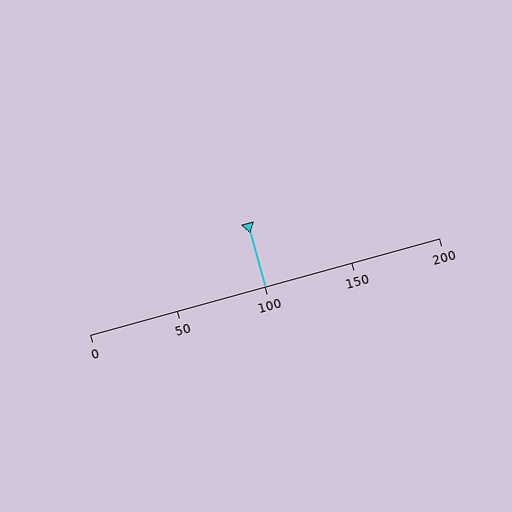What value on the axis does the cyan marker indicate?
The marker indicates approximately 100.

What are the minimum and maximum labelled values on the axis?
The axis runs from 0 to 200.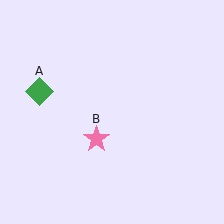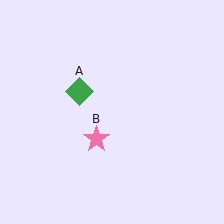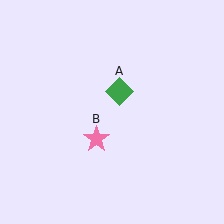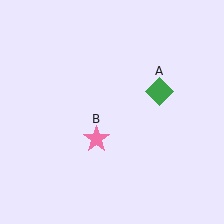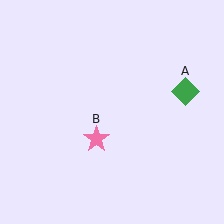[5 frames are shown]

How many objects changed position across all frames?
1 object changed position: green diamond (object A).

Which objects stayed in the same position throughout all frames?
Pink star (object B) remained stationary.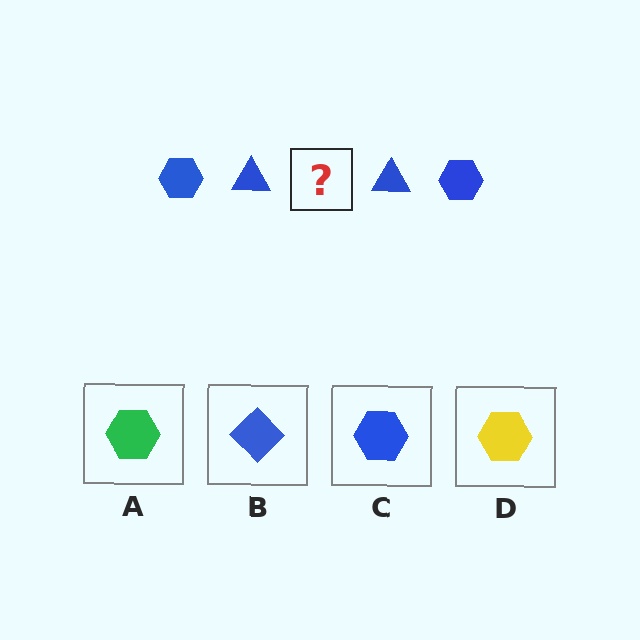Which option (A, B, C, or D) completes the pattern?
C.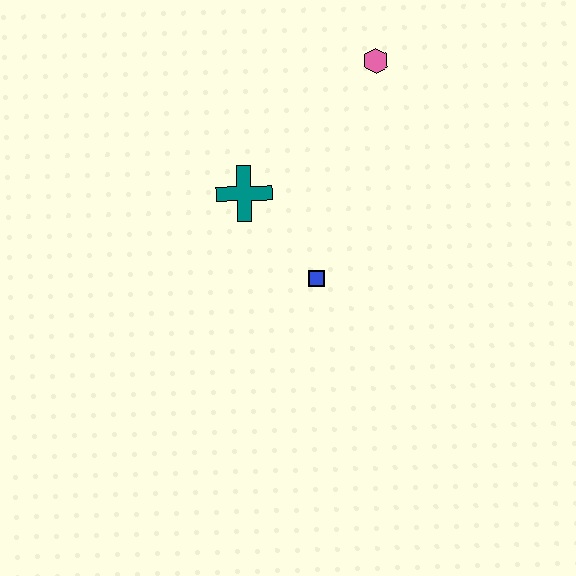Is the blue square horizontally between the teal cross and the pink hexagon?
Yes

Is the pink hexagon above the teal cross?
Yes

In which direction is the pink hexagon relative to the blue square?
The pink hexagon is above the blue square.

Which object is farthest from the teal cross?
The pink hexagon is farthest from the teal cross.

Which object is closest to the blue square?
The teal cross is closest to the blue square.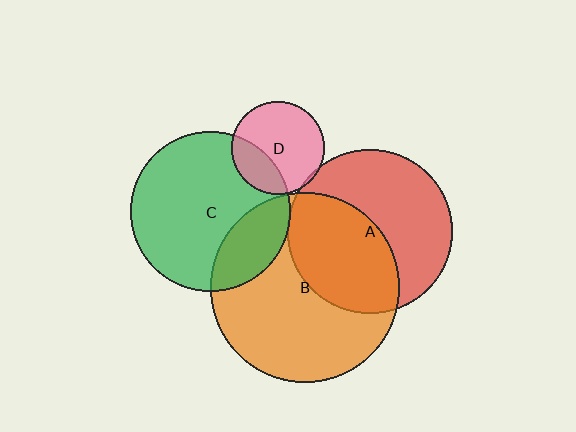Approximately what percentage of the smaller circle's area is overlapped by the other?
Approximately 25%.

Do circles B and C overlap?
Yes.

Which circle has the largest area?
Circle B (orange).